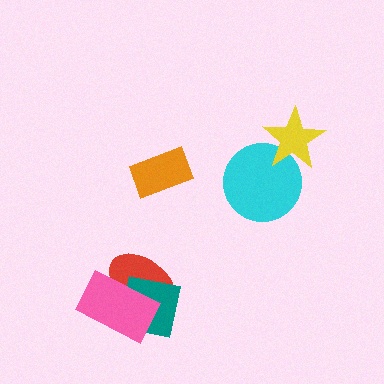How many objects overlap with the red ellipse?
2 objects overlap with the red ellipse.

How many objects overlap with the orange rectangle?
0 objects overlap with the orange rectangle.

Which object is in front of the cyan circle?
The yellow star is in front of the cyan circle.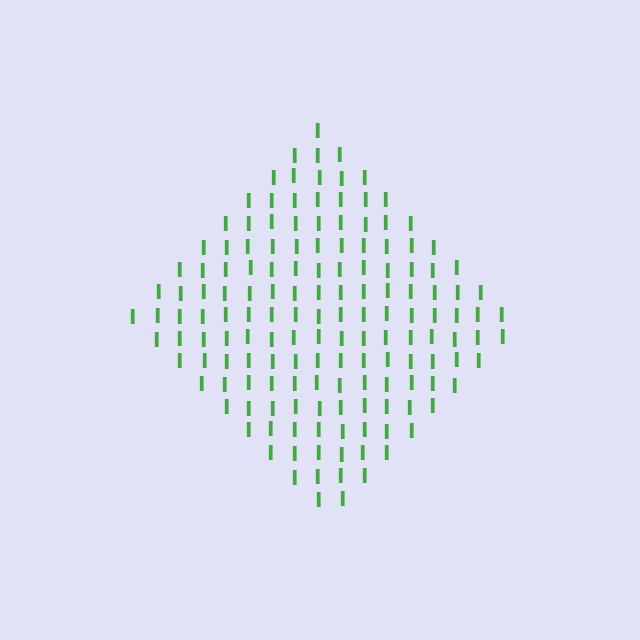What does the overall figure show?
The overall figure shows a diamond.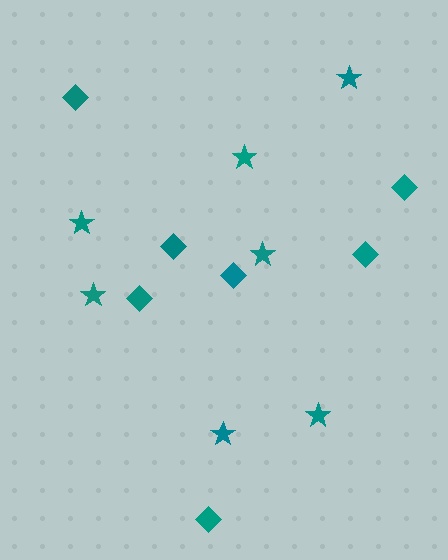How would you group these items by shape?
There are 2 groups: one group of diamonds (7) and one group of stars (7).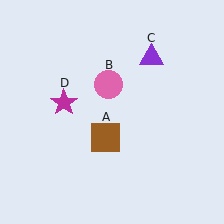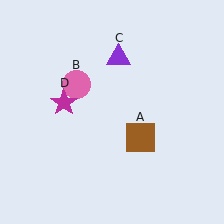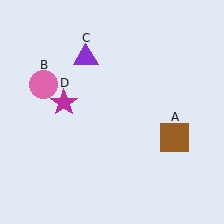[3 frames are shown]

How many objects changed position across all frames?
3 objects changed position: brown square (object A), pink circle (object B), purple triangle (object C).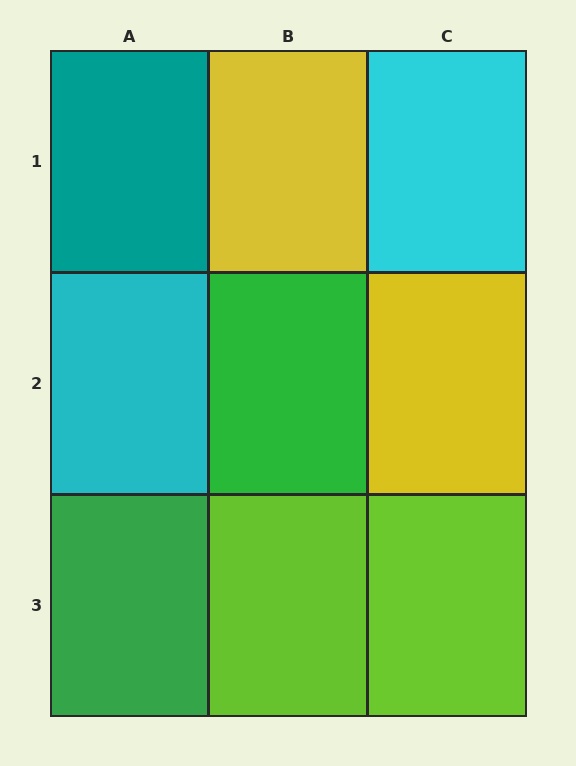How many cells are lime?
2 cells are lime.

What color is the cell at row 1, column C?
Cyan.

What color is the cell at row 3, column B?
Lime.